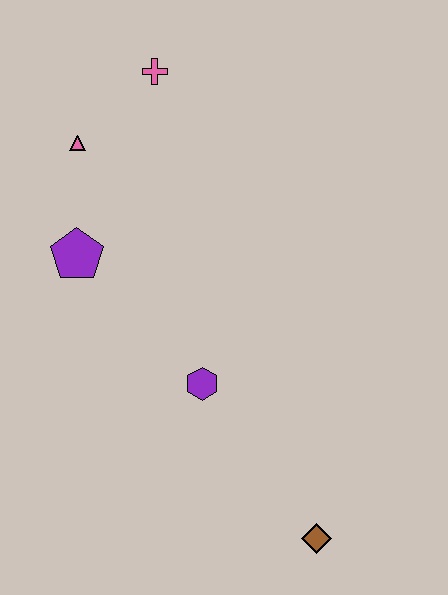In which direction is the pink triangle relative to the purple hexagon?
The pink triangle is above the purple hexagon.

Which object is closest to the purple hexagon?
The purple pentagon is closest to the purple hexagon.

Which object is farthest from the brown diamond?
The pink cross is farthest from the brown diamond.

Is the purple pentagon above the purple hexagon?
Yes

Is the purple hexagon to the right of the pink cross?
Yes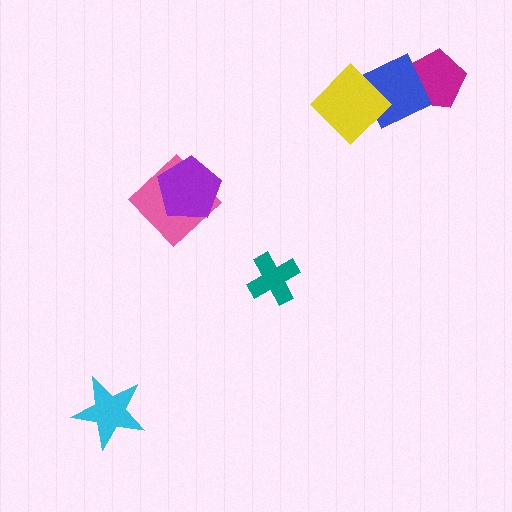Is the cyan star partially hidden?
No, no other shape covers it.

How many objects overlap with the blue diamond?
2 objects overlap with the blue diamond.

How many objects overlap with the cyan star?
0 objects overlap with the cyan star.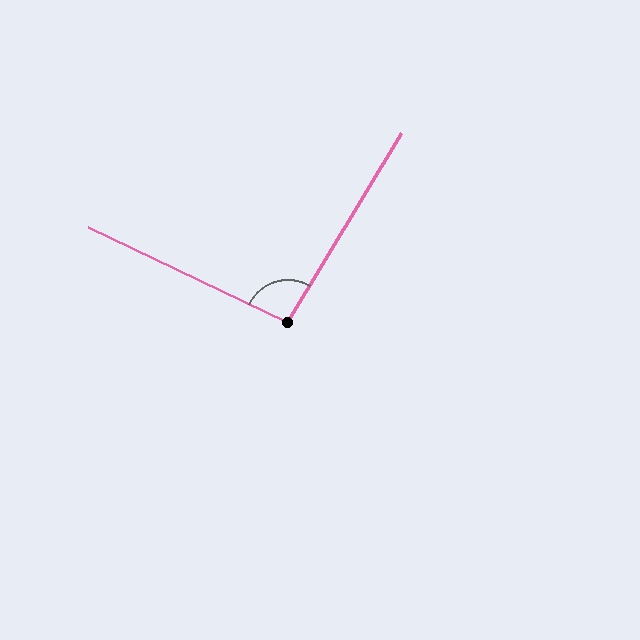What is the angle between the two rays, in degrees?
Approximately 95 degrees.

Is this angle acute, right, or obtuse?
It is obtuse.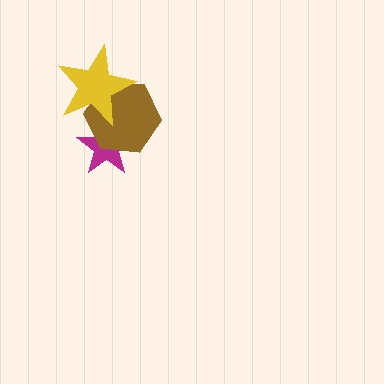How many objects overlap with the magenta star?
2 objects overlap with the magenta star.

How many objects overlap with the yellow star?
2 objects overlap with the yellow star.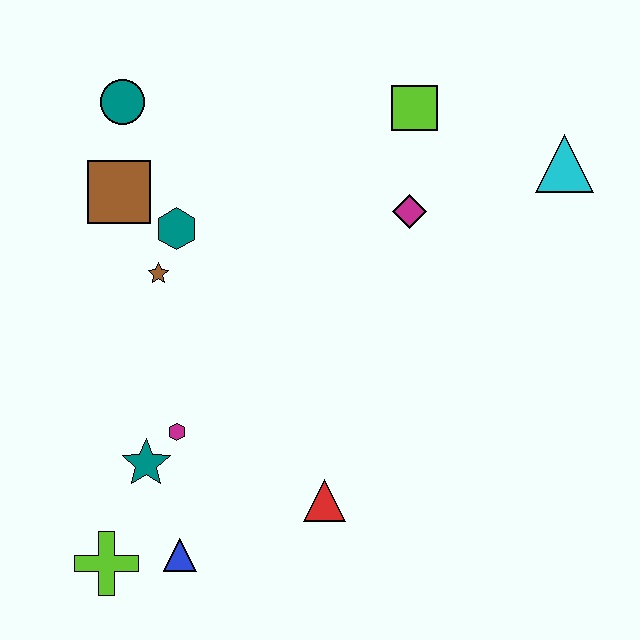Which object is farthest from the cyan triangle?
The lime cross is farthest from the cyan triangle.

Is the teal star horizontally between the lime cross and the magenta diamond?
Yes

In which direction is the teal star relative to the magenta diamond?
The teal star is to the left of the magenta diamond.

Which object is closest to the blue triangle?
The lime cross is closest to the blue triangle.